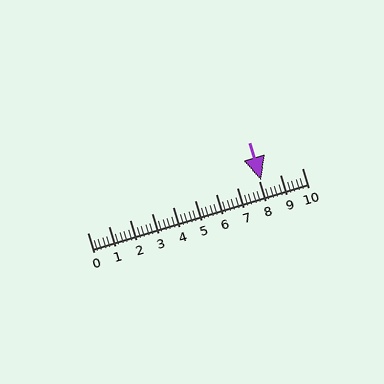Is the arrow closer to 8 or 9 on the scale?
The arrow is closer to 8.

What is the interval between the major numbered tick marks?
The major tick marks are spaced 1 units apart.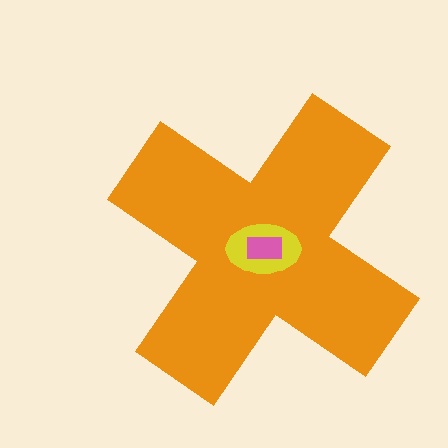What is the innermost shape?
The pink rectangle.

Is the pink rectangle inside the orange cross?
Yes.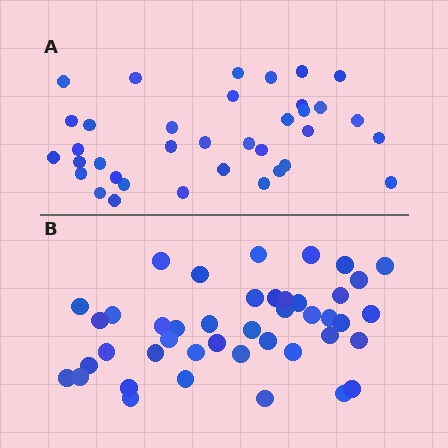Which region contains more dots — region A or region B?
Region B (the bottom region) has more dots.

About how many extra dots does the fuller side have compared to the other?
Region B has roughly 8 or so more dots than region A.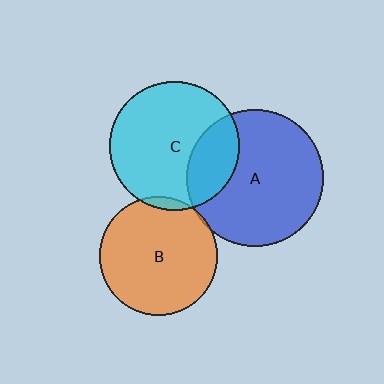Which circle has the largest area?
Circle A (blue).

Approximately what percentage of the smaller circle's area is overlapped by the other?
Approximately 5%.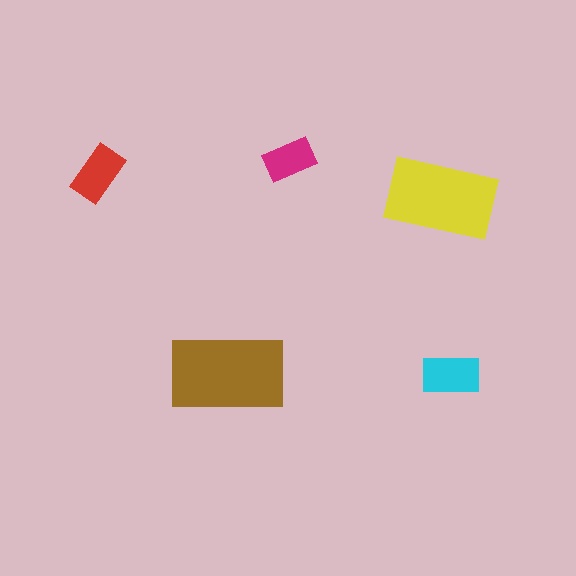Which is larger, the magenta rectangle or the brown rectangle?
The brown one.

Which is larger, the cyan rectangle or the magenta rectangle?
The cyan one.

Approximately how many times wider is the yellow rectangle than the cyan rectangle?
About 2 times wider.